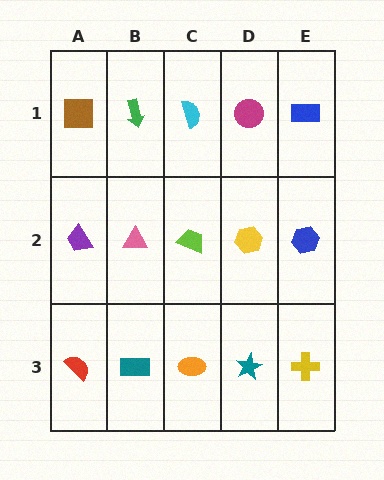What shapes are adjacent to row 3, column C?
A lime trapezoid (row 2, column C), a teal rectangle (row 3, column B), a teal star (row 3, column D).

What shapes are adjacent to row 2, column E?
A blue rectangle (row 1, column E), a yellow cross (row 3, column E), a yellow hexagon (row 2, column D).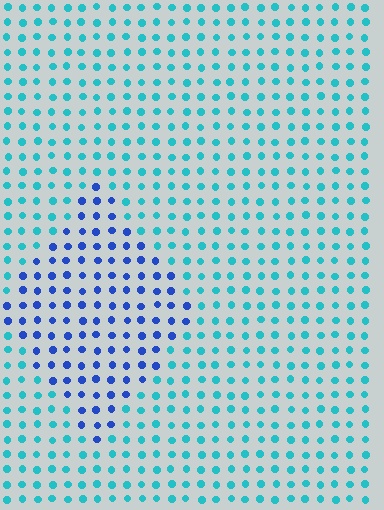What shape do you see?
I see a diamond.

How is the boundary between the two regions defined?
The boundary is defined purely by a slight shift in hue (about 44 degrees). Spacing, size, and orientation are identical on both sides.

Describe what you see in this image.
The image is filled with small cyan elements in a uniform arrangement. A diamond-shaped region is visible where the elements are tinted to a slightly different hue, forming a subtle color boundary.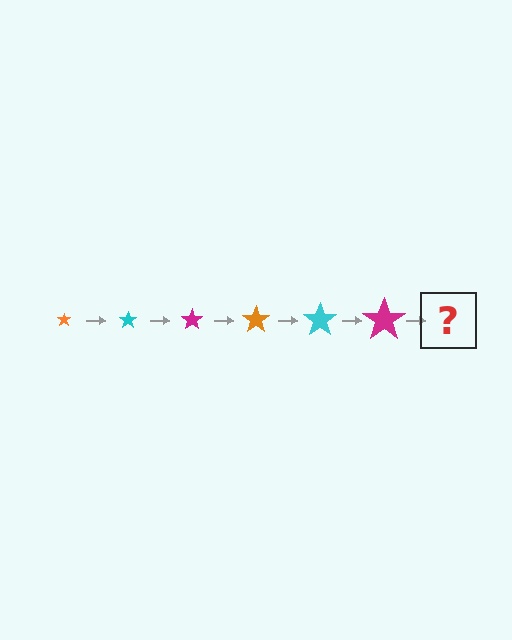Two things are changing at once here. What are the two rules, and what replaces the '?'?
The two rules are that the star grows larger each step and the color cycles through orange, cyan, and magenta. The '?' should be an orange star, larger than the previous one.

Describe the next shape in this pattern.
It should be an orange star, larger than the previous one.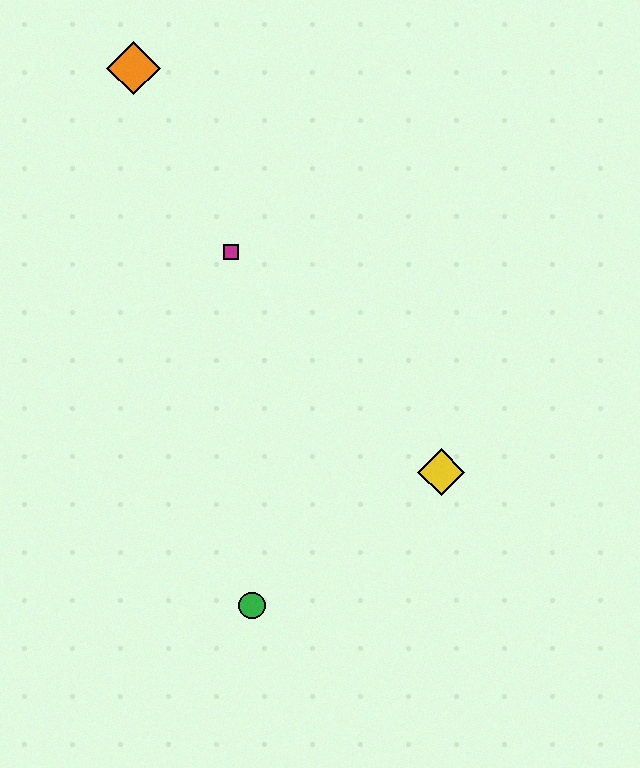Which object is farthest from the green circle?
The orange diamond is farthest from the green circle.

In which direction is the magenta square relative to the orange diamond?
The magenta square is below the orange diamond.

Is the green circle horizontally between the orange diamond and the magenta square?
No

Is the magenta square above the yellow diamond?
Yes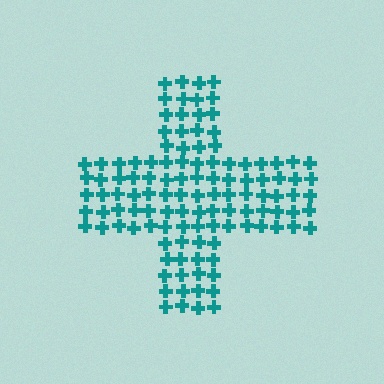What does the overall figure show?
The overall figure shows a cross.